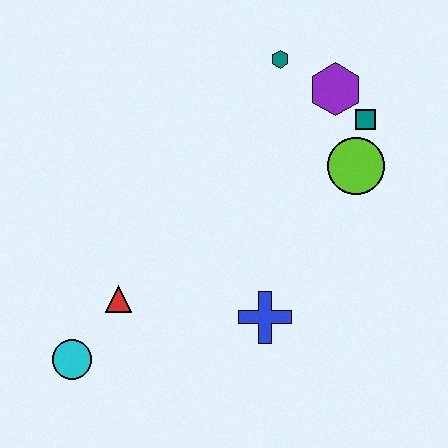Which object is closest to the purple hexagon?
The teal square is closest to the purple hexagon.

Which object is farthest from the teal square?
The cyan circle is farthest from the teal square.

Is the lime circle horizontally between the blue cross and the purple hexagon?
No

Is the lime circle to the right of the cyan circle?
Yes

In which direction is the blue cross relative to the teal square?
The blue cross is below the teal square.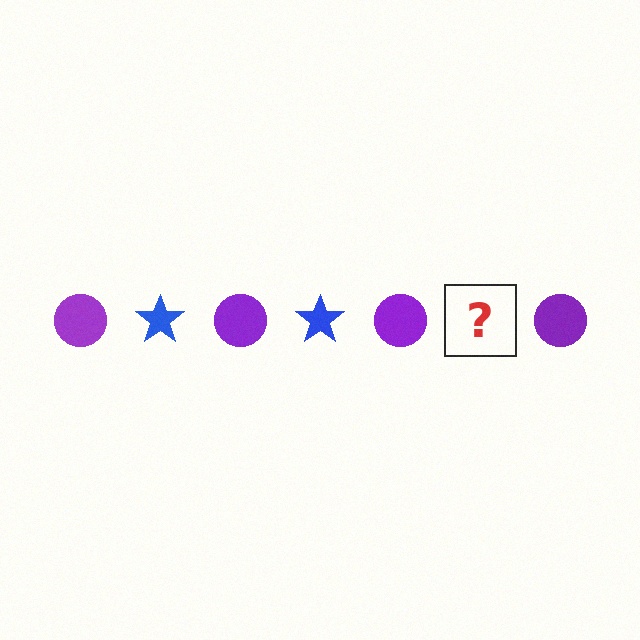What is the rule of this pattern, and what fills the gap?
The rule is that the pattern alternates between purple circle and blue star. The gap should be filled with a blue star.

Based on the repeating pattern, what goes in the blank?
The blank should be a blue star.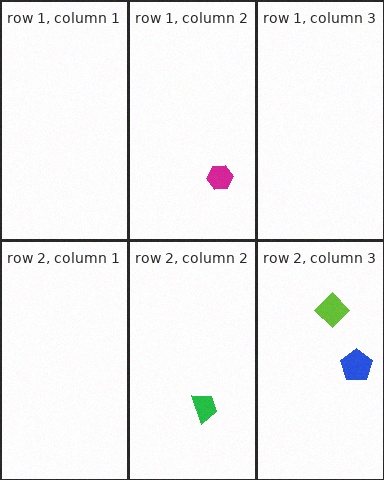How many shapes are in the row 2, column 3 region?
2.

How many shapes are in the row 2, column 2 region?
1.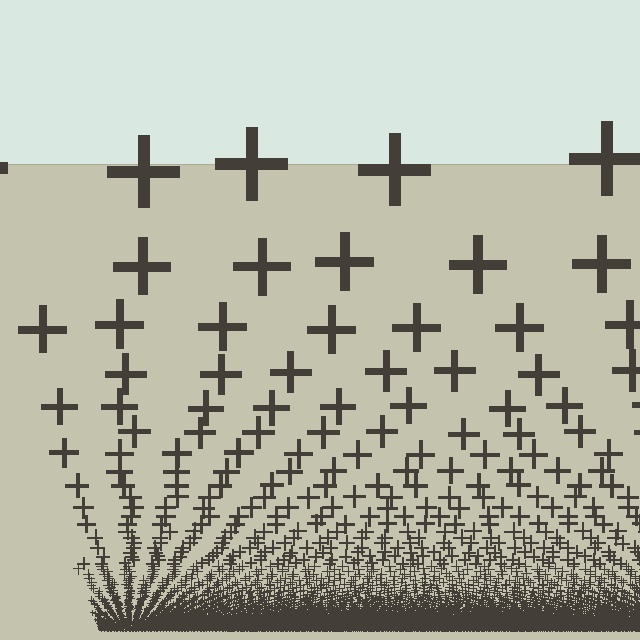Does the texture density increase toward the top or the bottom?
Density increases toward the bottom.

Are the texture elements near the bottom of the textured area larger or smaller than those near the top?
Smaller. The gradient is inverted — elements near the bottom are smaller and denser.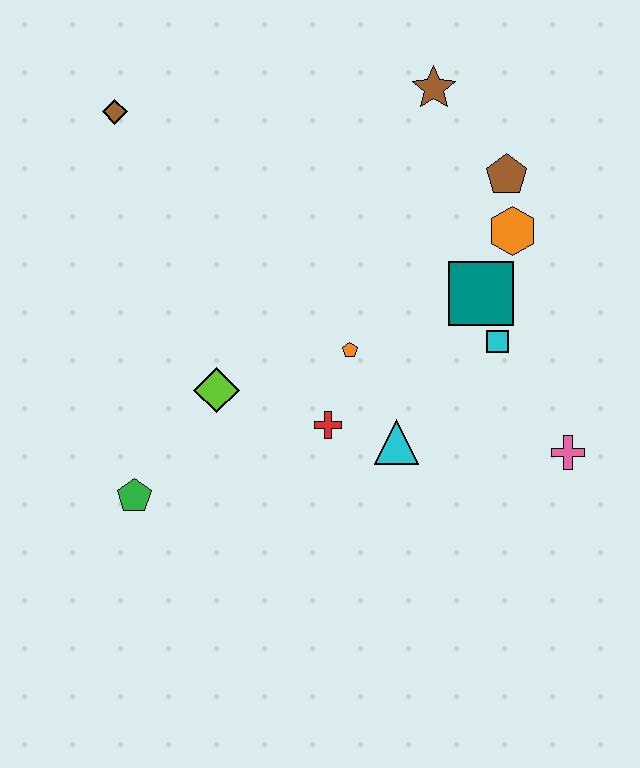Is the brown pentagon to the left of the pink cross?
Yes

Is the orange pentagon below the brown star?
Yes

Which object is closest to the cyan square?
The teal square is closest to the cyan square.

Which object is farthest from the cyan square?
The brown diamond is farthest from the cyan square.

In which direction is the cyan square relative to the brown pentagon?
The cyan square is below the brown pentagon.